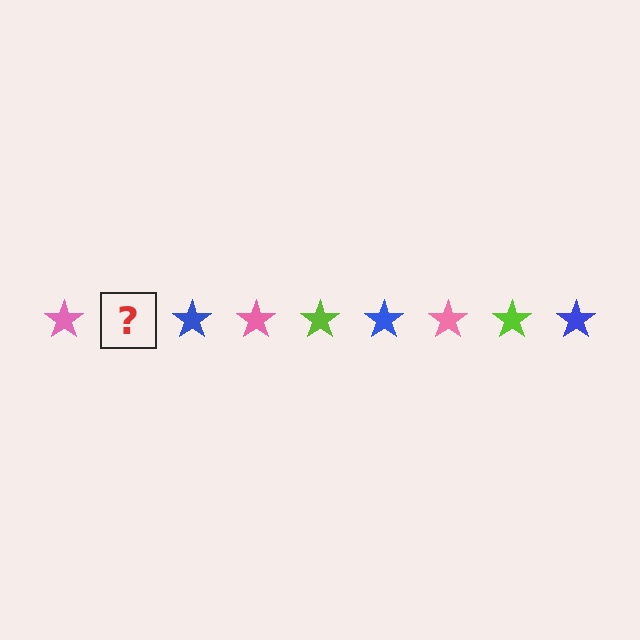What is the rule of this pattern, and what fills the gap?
The rule is that the pattern cycles through pink, lime, blue stars. The gap should be filled with a lime star.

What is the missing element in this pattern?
The missing element is a lime star.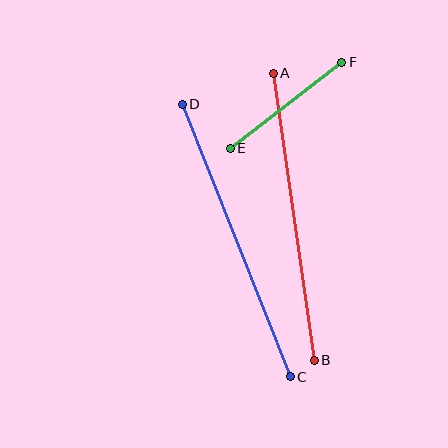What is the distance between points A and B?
The distance is approximately 290 pixels.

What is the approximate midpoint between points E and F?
The midpoint is at approximately (286, 105) pixels.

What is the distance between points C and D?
The distance is approximately 293 pixels.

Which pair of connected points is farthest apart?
Points C and D are farthest apart.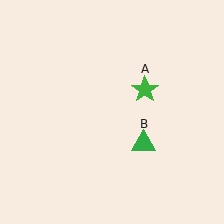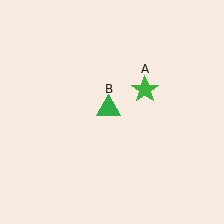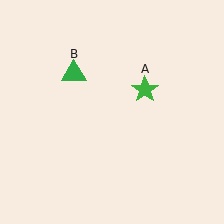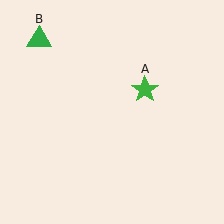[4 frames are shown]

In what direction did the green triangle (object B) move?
The green triangle (object B) moved up and to the left.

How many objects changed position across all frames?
1 object changed position: green triangle (object B).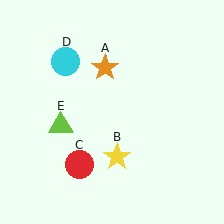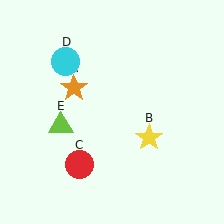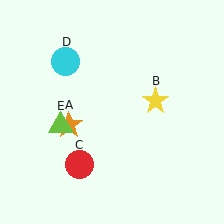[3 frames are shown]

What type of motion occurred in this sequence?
The orange star (object A), yellow star (object B) rotated counterclockwise around the center of the scene.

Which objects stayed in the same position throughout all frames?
Red circle (object C) and cyan circle (object D) and lime triangle (object E) remained stationary.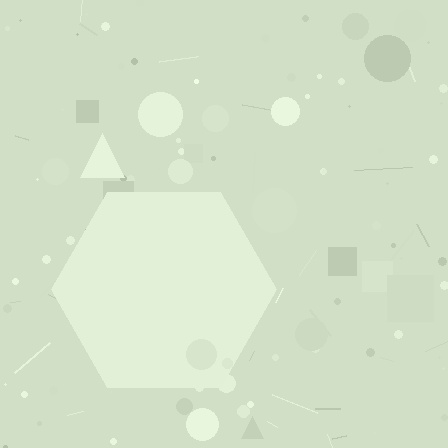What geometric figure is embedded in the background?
A hexagon is embedded in the background.